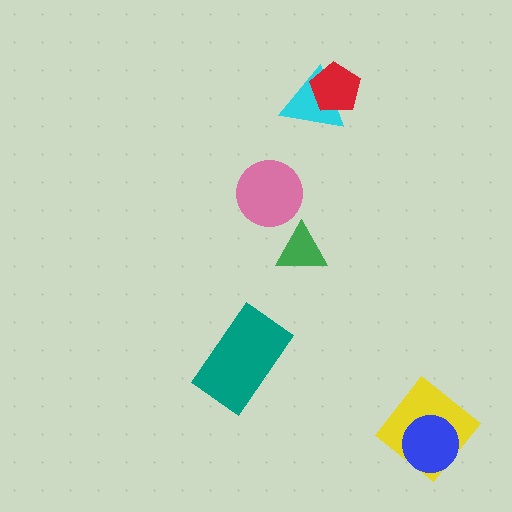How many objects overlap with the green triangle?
0 objects overlap with the green triangle.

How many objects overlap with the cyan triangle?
1 object overlaps with the cyan triangle.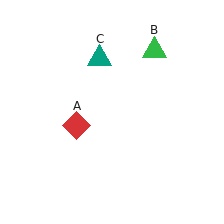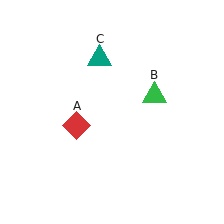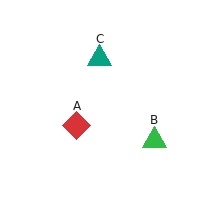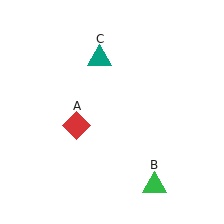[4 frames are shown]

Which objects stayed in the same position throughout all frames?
Red diamond (object A) and teal triangle (object C) remained stationary.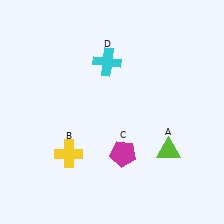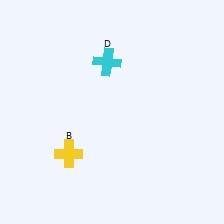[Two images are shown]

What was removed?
The magenta pentagon (C), the lime triangle (A) were removed in Image 2.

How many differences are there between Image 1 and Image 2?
There are 2 differences between the two images.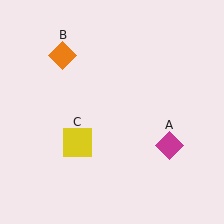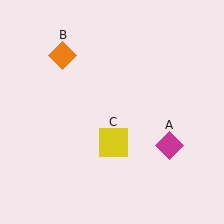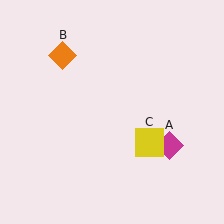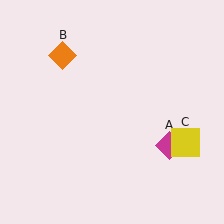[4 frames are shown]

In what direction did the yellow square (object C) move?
The yellow square (object C) moved right.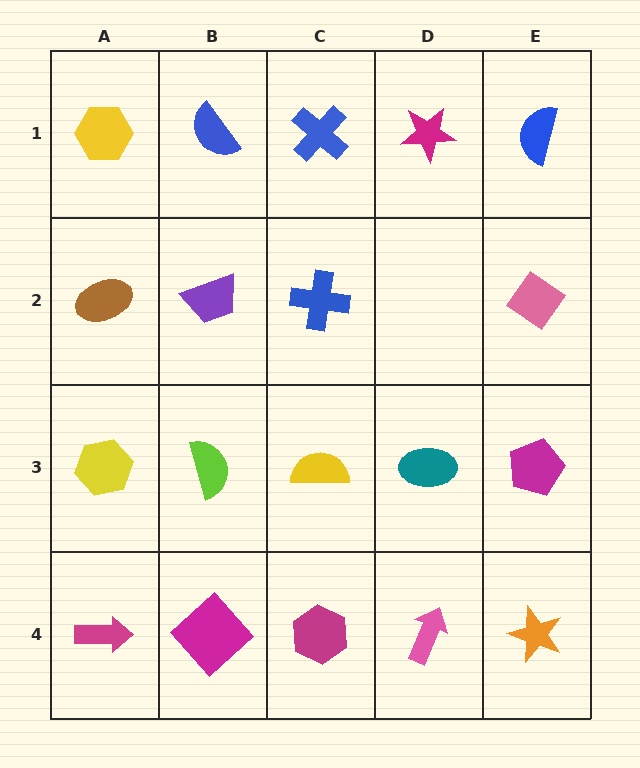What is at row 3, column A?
A yellow hexagon.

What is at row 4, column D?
A pink arrow.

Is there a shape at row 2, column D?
No, that cell is empty.